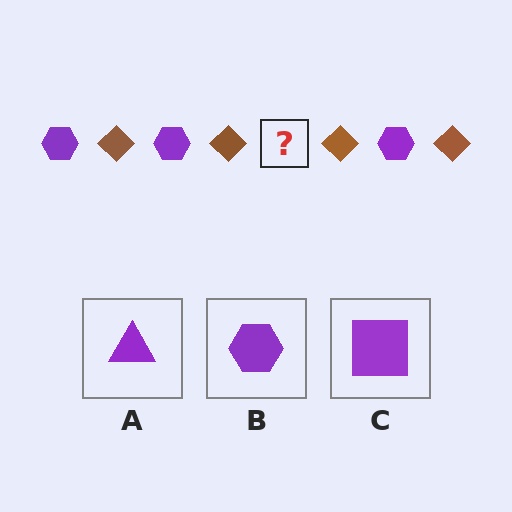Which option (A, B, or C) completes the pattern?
B.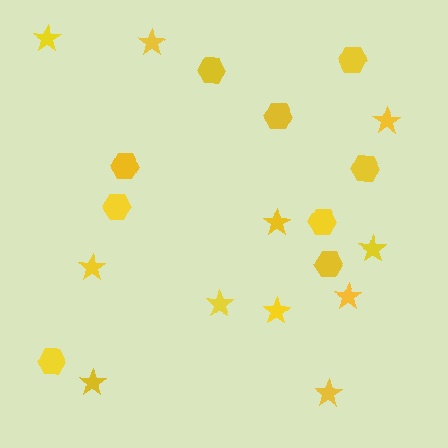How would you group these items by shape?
There are 2 groups: one group of hexagons (9) and one group of stars (11).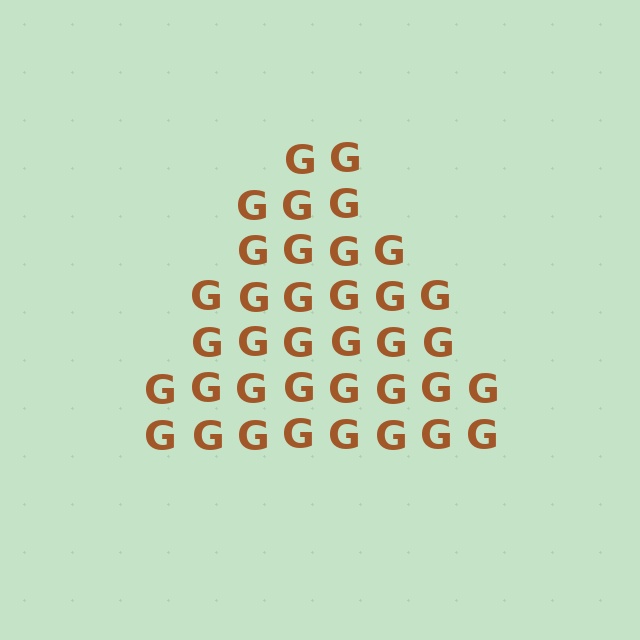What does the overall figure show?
The overall figure shows a triangle.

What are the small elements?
The small elements are letter G's.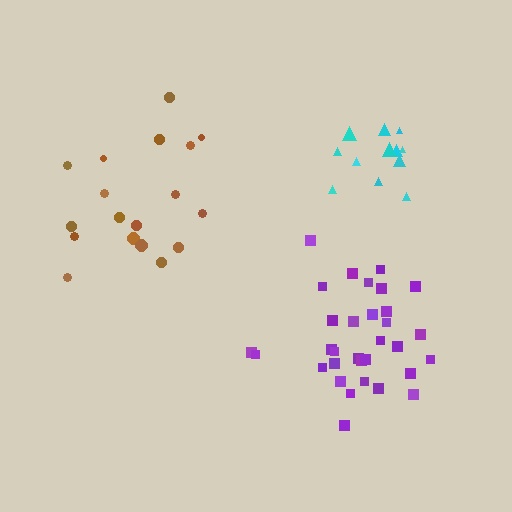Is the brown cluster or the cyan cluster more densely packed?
Cyan.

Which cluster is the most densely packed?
Purple.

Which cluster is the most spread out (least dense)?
Brown.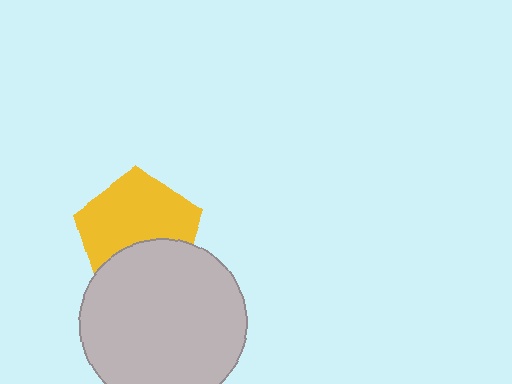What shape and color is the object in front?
The object in front is a light gray circle.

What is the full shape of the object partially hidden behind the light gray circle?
The partially hidden object is a yellow pentagon.